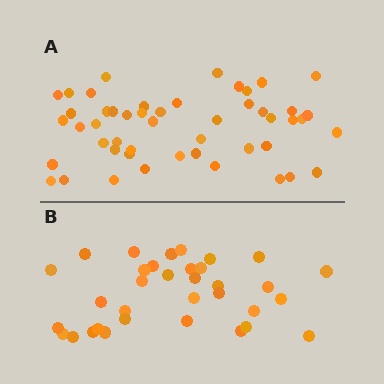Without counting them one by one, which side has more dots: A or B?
Region A (the top region) has more dots.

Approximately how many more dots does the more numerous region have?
Region A has approximately 15 more dots than region B.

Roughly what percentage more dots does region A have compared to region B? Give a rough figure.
About 45% more.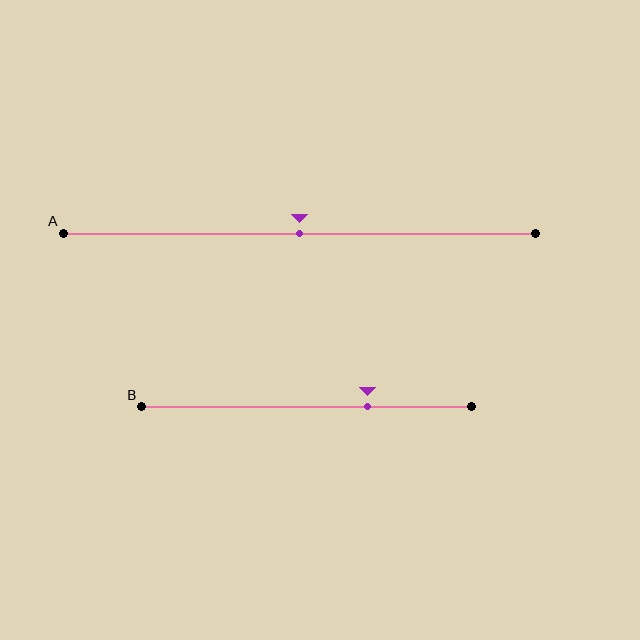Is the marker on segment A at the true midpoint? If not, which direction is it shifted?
Yes, the marker on segment A is at the true midpoint.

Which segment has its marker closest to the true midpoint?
Segment A has its marker closest to the true midpoint.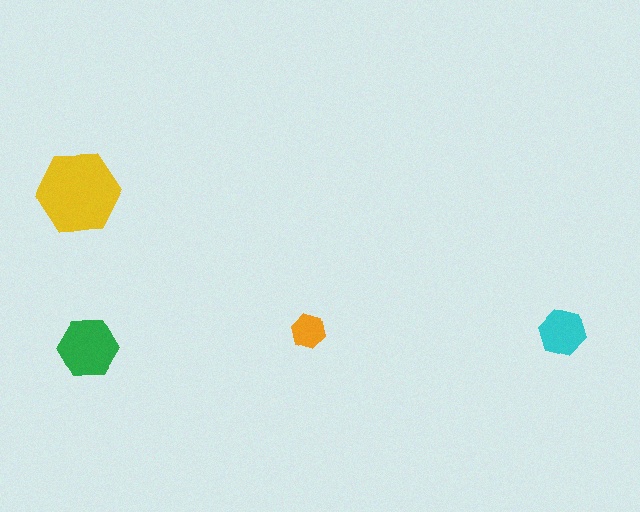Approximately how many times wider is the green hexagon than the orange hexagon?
About 2 times wider.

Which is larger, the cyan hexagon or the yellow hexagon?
The yellow one.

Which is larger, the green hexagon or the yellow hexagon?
The yellow one.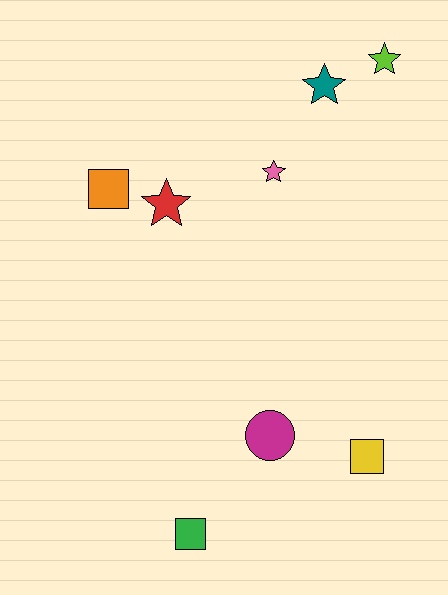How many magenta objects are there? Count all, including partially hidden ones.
There is 1 magenta object.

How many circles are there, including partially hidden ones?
There is 1 circle.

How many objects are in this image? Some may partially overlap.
There are 8 objects.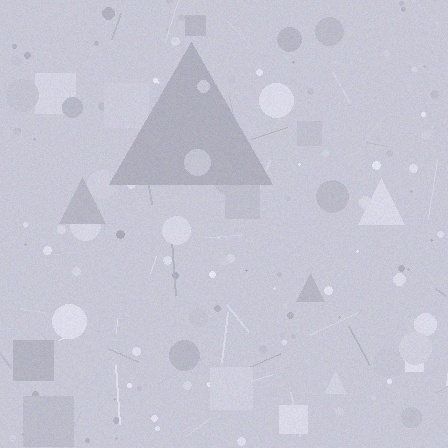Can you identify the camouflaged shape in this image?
The camouflaged shape is a triangle.